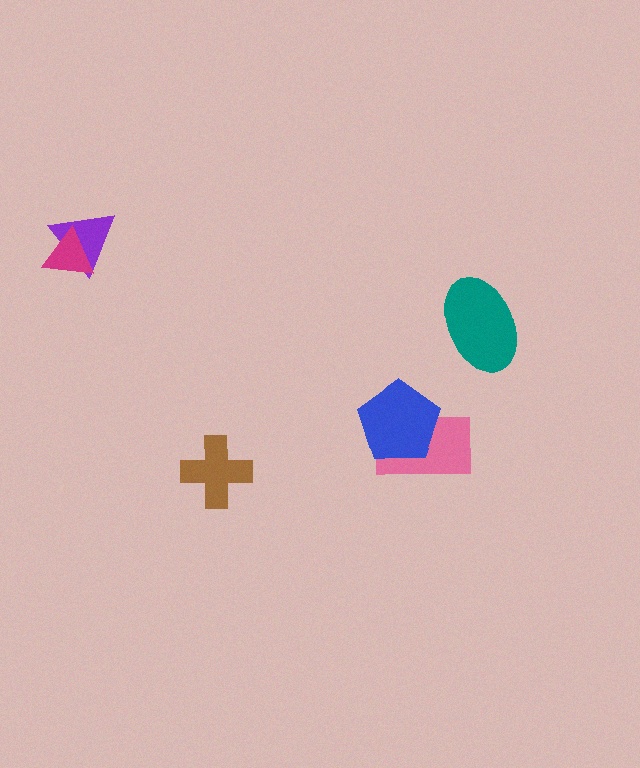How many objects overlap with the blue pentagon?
1 object overlaps with the blue pentagon.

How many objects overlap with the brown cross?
0 objects overlap with the brown cross.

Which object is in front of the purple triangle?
The magenta triangle is in front of the purple triangle.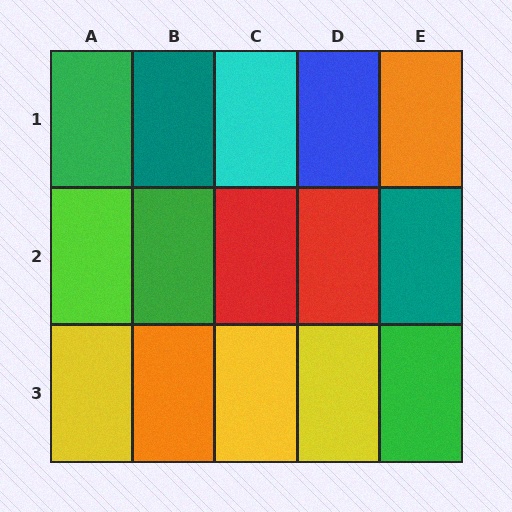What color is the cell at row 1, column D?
Blue.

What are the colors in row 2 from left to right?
Lime, green, red, red, teal.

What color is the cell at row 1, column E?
Orange.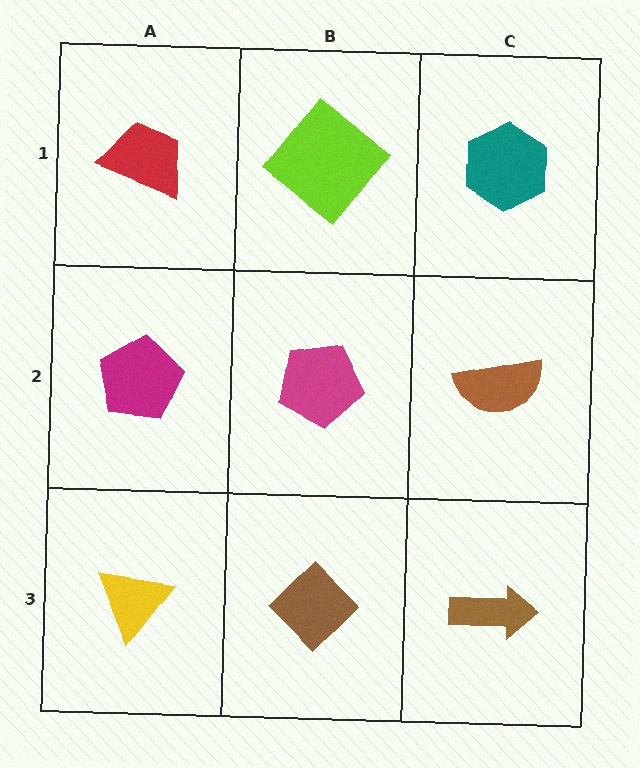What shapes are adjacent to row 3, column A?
A magenta pentagon (row 2, column A), a brown diamond (row 3, column B).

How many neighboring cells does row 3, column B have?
3.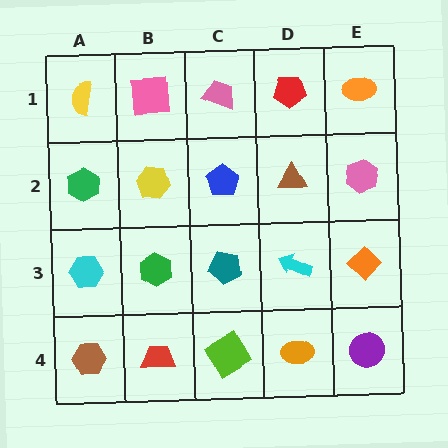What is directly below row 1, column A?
A green hexagon.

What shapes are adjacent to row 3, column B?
A yellow hexagon (row 2, column B), a red trapezoid (row 4, column B), a cyan hexagon (row 3, column A), a teal pentagon (row 3, column C).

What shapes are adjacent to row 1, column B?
A yellow hexagon (row 2, column B), a yellow semicircle (row 1, column A), a pink trapezoid (row 1, column C).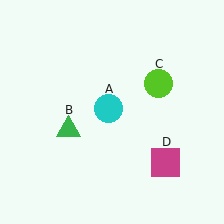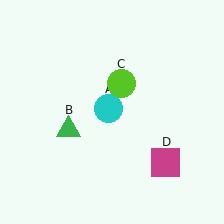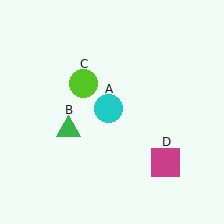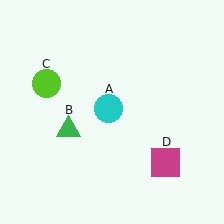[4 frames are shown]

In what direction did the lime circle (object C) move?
The lime circle (object C) moved left.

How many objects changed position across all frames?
1 object changed position: lime circle (object C).